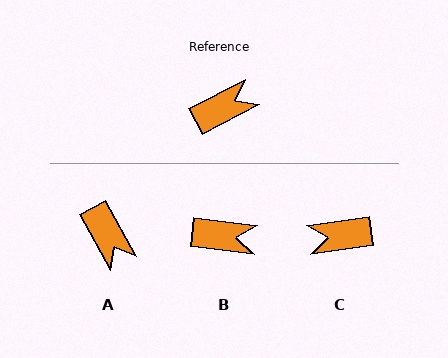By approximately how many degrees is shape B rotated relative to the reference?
Approximately 35 degrees clockwise.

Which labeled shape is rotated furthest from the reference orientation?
C, about 160 degrees away.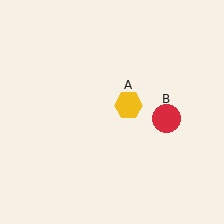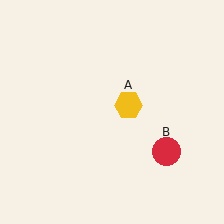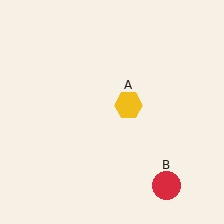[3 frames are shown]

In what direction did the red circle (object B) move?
The red circle (object B) moved down.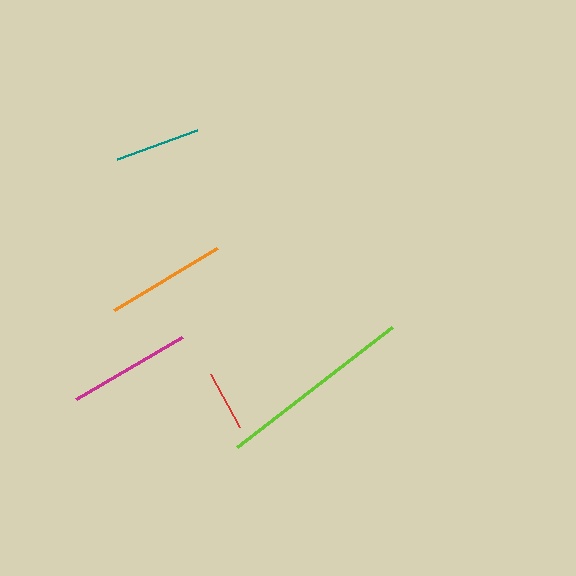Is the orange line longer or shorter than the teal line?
The orange line is longer than the teal line.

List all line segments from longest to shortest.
From longest to shortest: lime, magenta, orange, teal, red.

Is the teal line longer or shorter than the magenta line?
The magenta line is longer than the teal line.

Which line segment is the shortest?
The red line is the shortest at approximately 61 pixels.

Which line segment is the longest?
The lime line is the longest at approximately 196 pixels.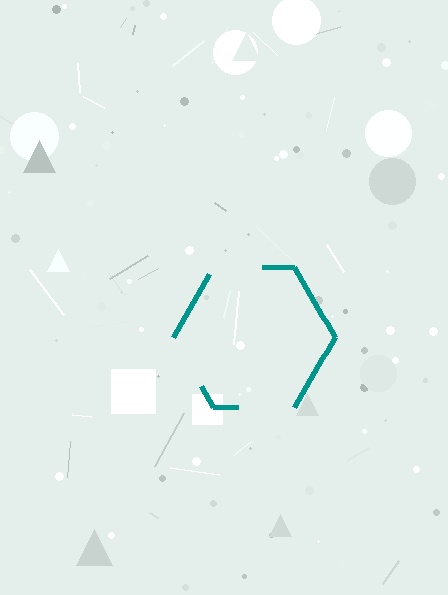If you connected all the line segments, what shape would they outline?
They would outline a hexagon.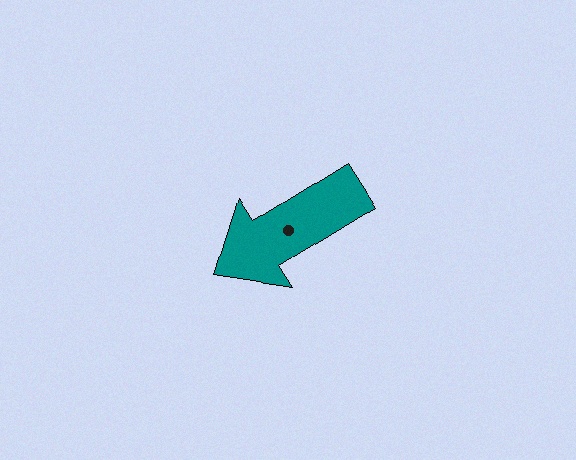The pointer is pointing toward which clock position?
Roughly 8 o'clock.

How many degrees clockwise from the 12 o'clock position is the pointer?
Approximately 238 degrees.